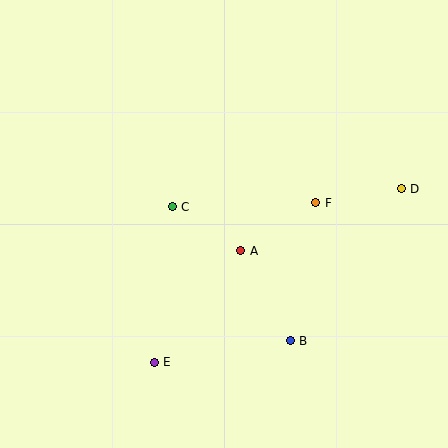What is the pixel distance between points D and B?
The distance between D and B is 189 pixels.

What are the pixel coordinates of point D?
Point D is at (401, 189).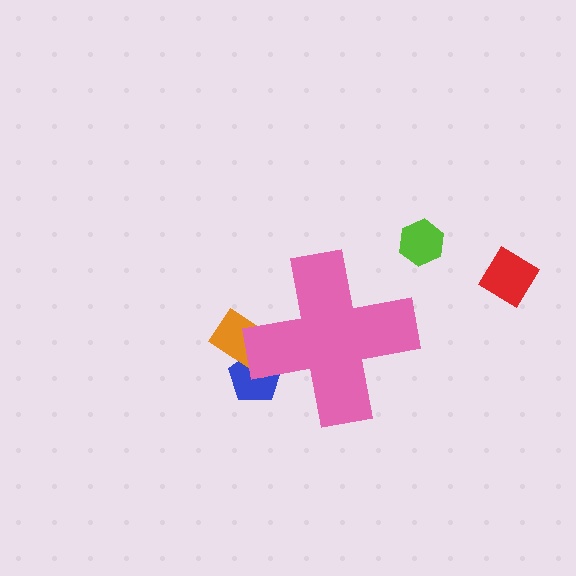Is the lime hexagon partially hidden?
No, the lime hexagon is fully visible.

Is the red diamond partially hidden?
No, the red diamond is fully visible.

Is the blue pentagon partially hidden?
Yes, the blue pentagon is partially hidden behind the pink cross.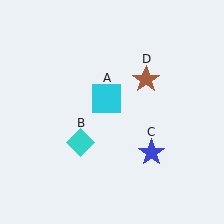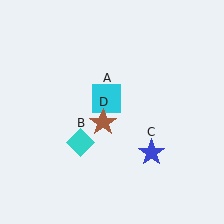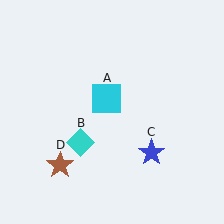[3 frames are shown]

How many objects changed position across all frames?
1 object changed position: brown star (object D).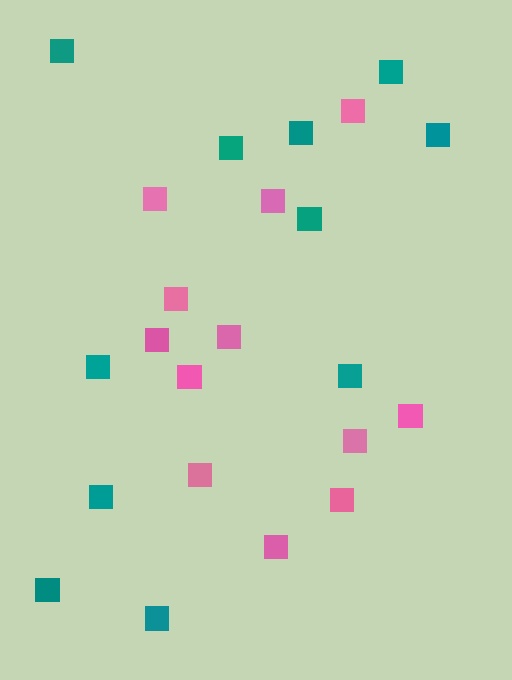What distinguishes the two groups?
There are 2 groups: one group of teal squares (11) and one group of pink squares (12).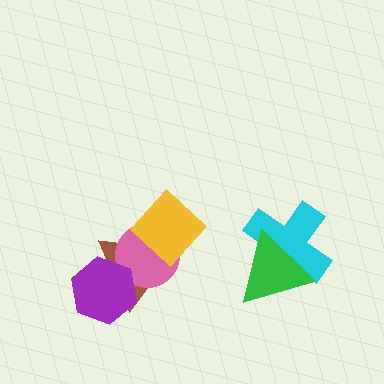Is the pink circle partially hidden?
Yes, it is partially covered by another shape.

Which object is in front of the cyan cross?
The green triangle is in front of the cyan cross.